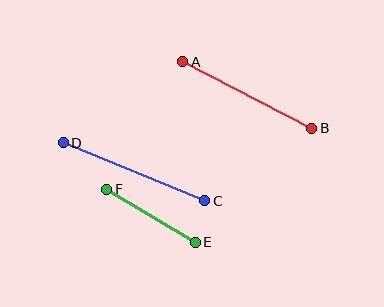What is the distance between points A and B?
The distance is approximately 146 pixels.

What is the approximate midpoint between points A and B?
The midpoint is at approximately (247, 95) pixels.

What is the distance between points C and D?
The distance is approximately 153 pixels.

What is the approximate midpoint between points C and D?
The midpoint is at approximately (134, 172) pixels.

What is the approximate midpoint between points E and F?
The midpoint is at approximately (151, 216) pixels.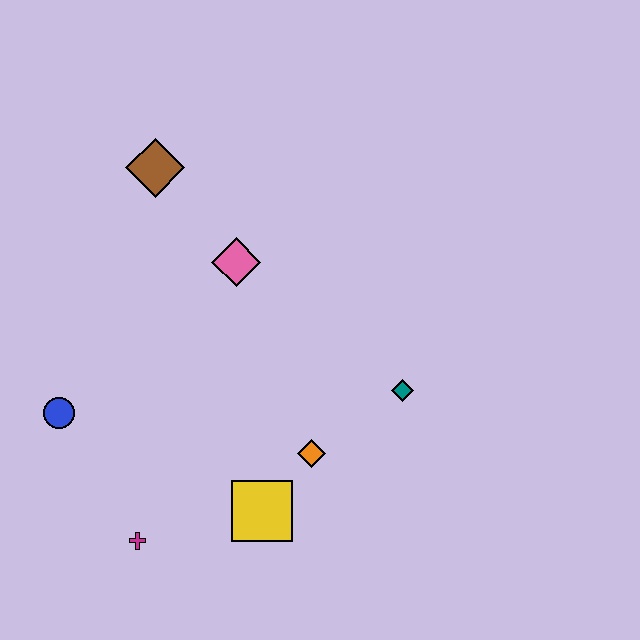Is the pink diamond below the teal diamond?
No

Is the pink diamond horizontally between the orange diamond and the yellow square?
No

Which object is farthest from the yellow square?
The brown diamond is farthest from the yellow square.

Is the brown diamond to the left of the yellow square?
Yes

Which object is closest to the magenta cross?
The yellow square is closest to the magenta cross.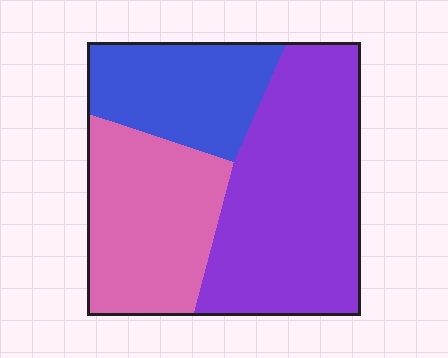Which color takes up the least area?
Blue, at roughly 25%.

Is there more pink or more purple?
Purple.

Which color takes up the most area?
Purple, at roughly 45%.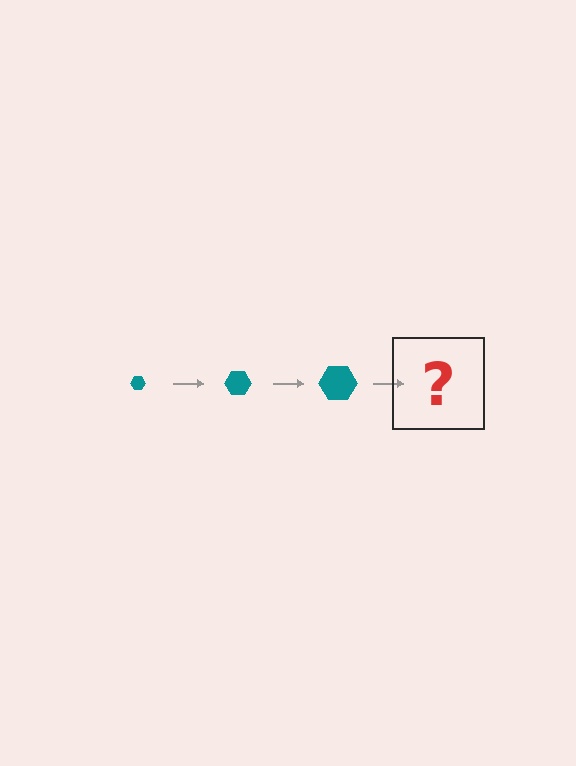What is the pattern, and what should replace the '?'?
The pattern is that the hexagon gets progressively larger each step. The '?' should be a teal hexagon, larger than the previous one.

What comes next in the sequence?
The next element should be a teal hexagon, larger than the previous one.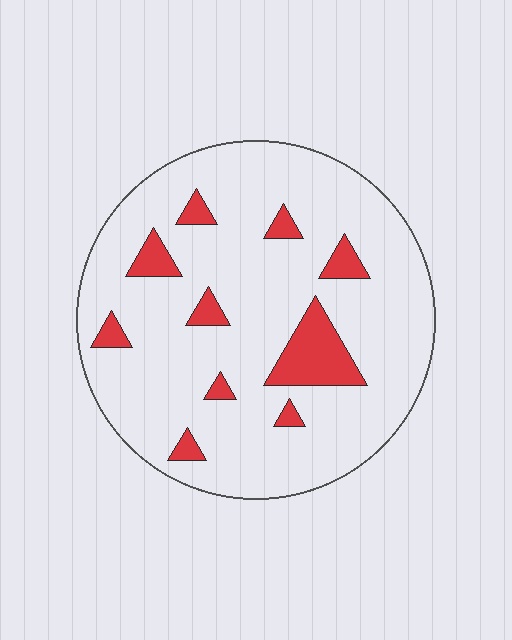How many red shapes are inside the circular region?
10.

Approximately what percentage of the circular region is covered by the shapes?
Approximately 10%.